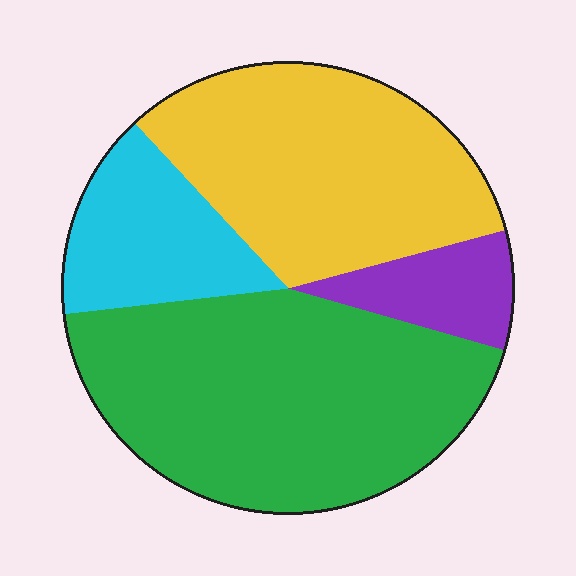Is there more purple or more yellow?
Yellow.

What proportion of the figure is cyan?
Cyan takes up about one sixth (1/6) of the figure.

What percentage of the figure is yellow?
Yellow takes up about one third (1/3) of the figure.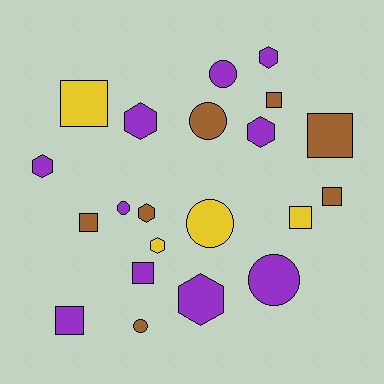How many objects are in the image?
There are 21 objects.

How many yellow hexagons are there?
There is 1 yellow hexagon.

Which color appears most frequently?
Purple, with 10 objects.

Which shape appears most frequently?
Square, with 8 objects.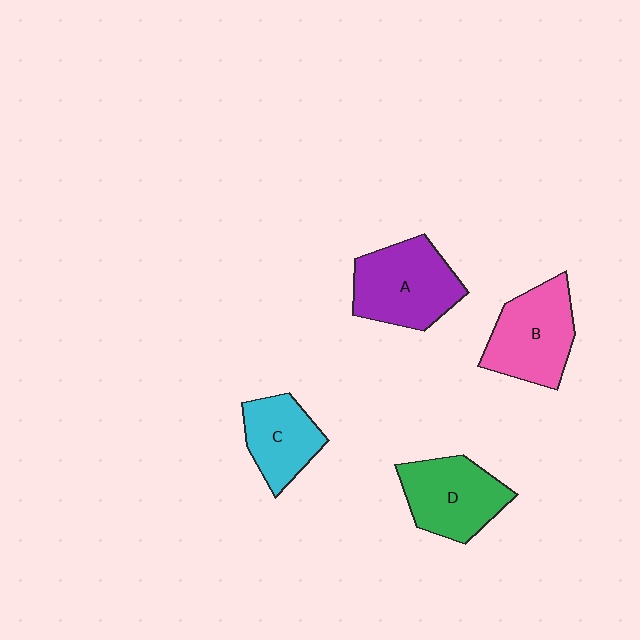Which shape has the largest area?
Shape A (purple).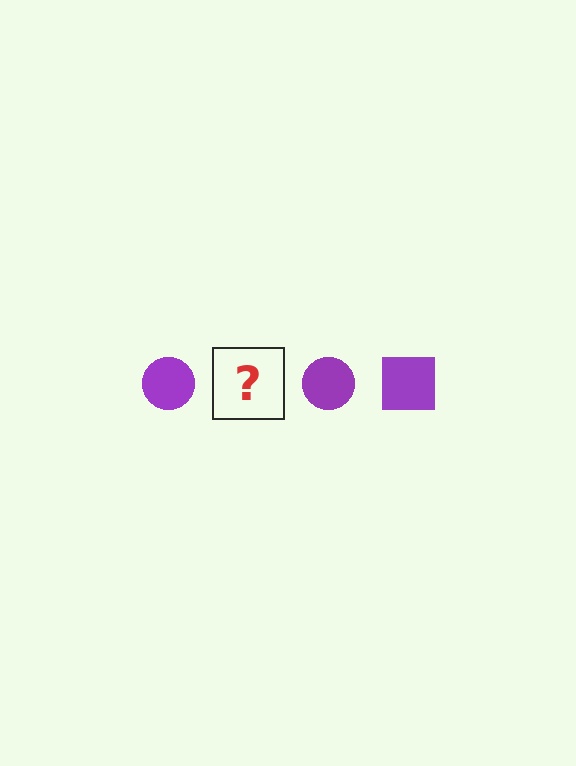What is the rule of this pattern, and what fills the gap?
The rule is that the pattern cycles through circle, square shapes in purple. The gap should be filled with a purple square.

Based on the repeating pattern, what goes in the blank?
The blank should be a purple square.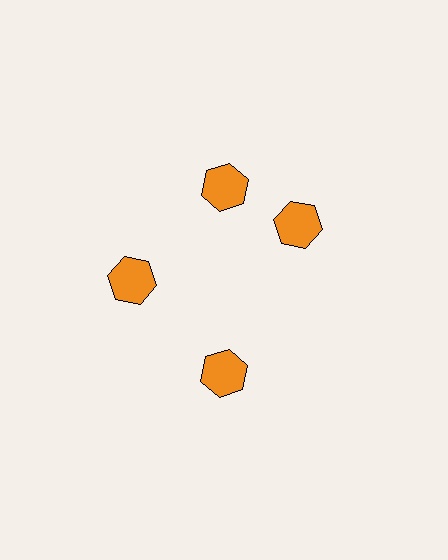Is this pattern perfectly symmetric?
No. The 4 orange hexagons are arranged in a ring, but one element near the 3 o'clock position is rotated out of alignment along the ring, breaking the 4-fold rotational symmetry.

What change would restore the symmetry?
The symmetry would be restored by rotating it back into even spacing with its neighbors so that all 4 hexagons sit at equal angles and equal distance from the center.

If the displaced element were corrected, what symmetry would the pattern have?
It would have 4-fold rotational symmetry — the pattern would map onto itself every 90 degrees.